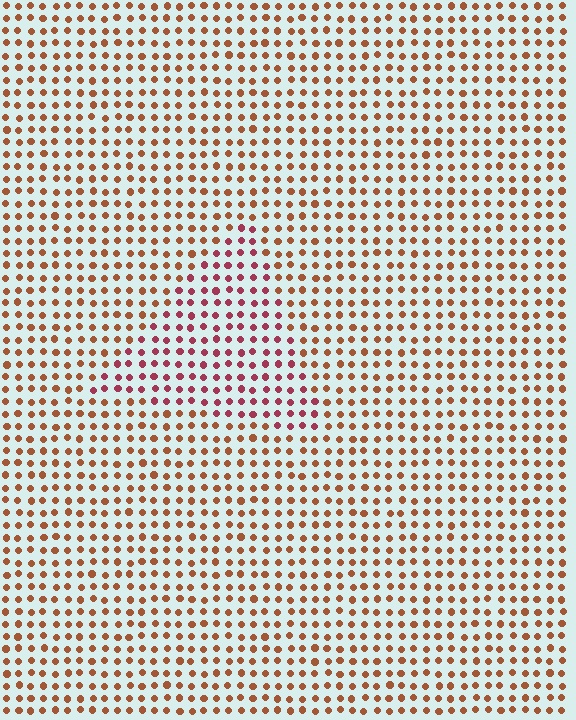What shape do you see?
I see a triangle.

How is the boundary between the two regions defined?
The boundary is defined purely by a slight shift in hue (about 35 degrees). Spacing, size, and orientation are identical on both sides.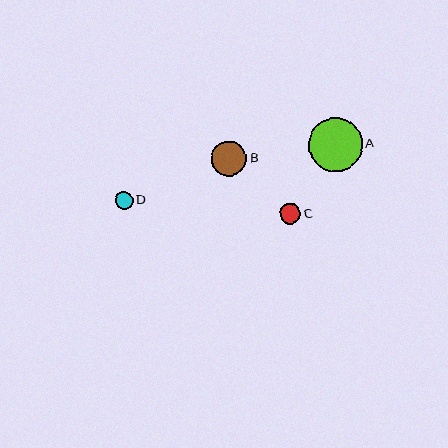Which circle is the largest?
Circle A is the largest with a size of approximately 54 pixels.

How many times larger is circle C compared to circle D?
Circle C is approximately 1.1 times the size of circle D.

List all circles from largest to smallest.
From largest to smallest: A, B, C, D.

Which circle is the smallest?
Circle D is the smallest with a size of approximately 18 pixels.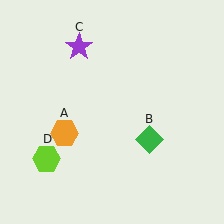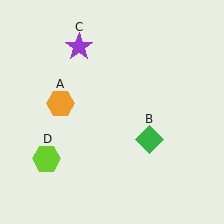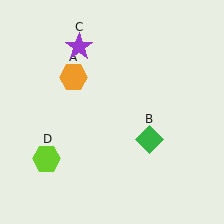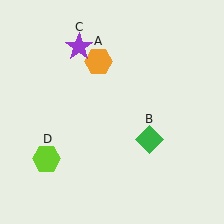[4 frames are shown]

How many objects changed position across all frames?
1 object changed position: orange hexagon (object A).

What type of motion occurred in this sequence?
The orange hexagon (object A) rotated clockwise around the center of the scene.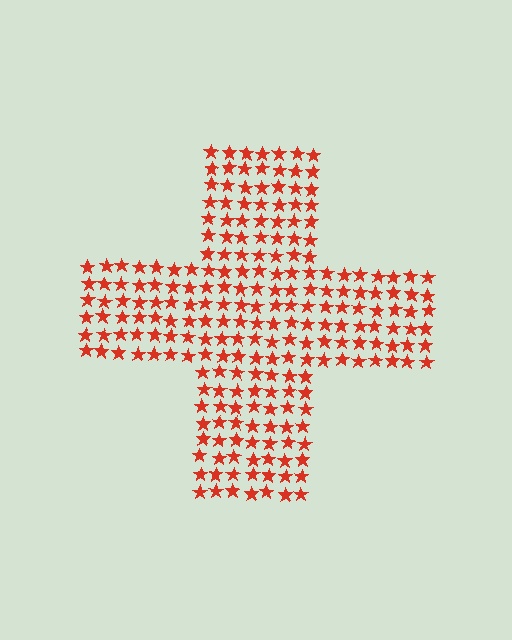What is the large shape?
The large shape is a cross.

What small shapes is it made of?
It is made of small stars.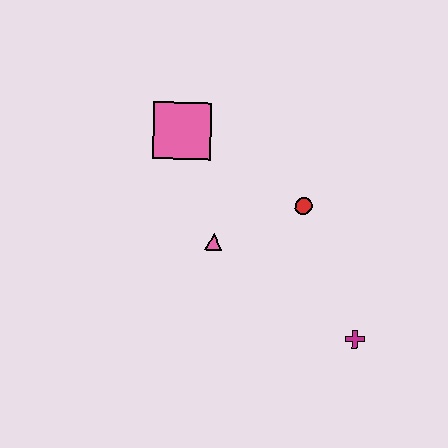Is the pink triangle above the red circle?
No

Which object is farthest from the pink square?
The magenta cross is farthest from the pink square.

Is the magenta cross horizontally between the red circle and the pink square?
No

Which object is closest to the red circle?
The pink triangle is closest to the red circle.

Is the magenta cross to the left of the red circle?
No